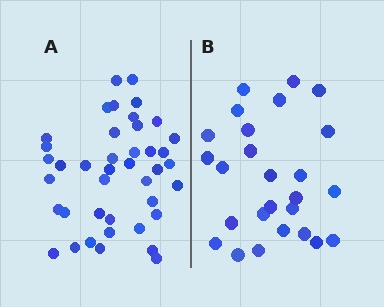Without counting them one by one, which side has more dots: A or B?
Region A (the left region) has more dots.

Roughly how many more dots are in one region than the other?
Region A has approximately 15 more dots than region B.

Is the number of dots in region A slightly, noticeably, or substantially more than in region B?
Region A has substantially more. The ratio is roughly 1.6 to 1.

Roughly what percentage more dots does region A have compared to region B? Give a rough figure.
About 60% more.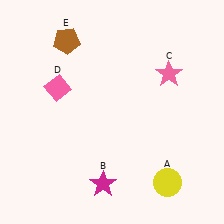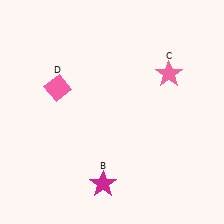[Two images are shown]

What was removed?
The brown pentagon (E), the yellow circle (A) were removed in Image 2.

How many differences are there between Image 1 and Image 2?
There are 2 differences between the two images.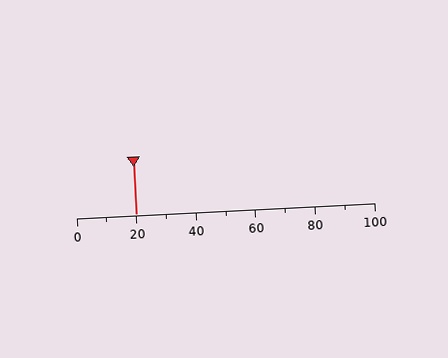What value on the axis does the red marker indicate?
The marker indicates approximately 20.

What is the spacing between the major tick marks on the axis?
The major ticks are spaced 20 apart.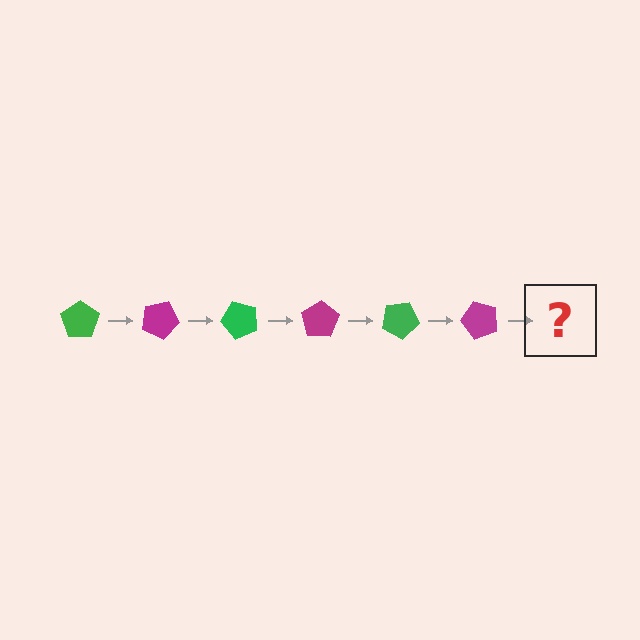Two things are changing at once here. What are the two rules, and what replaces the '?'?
The two rules are that it rotates 25 degrees each step and the color cycles through green and magenta. The '?' should be a green pentagon, rotated 150 degrees from the start.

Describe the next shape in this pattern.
It should be a green pentagon, rotated 150 degrees from the start.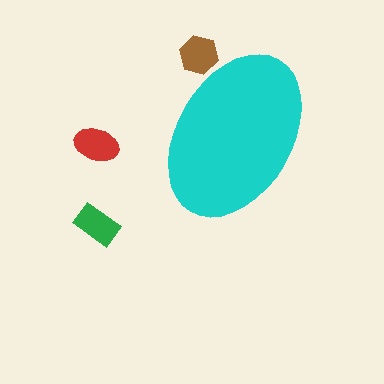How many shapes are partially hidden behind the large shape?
1 shape is partially hidden.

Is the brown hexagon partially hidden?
Yes, the brown hexagon is partially hidden behind the cyan ellipse.